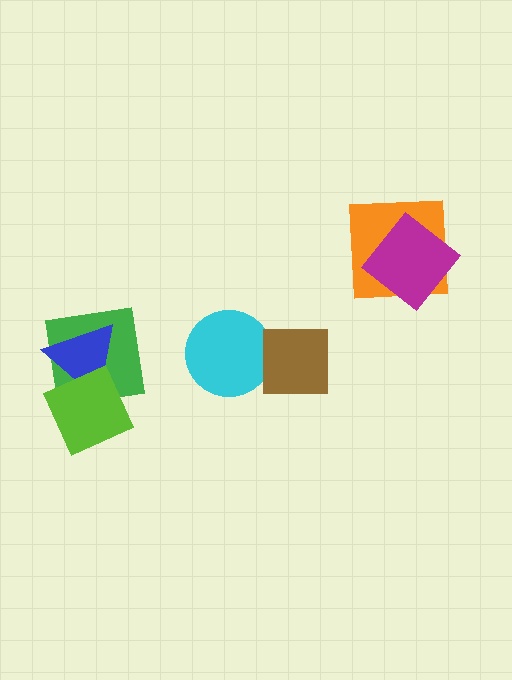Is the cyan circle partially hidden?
Yes, it is partially covered by another shape.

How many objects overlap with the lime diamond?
2 objects overlap with the lime diamond.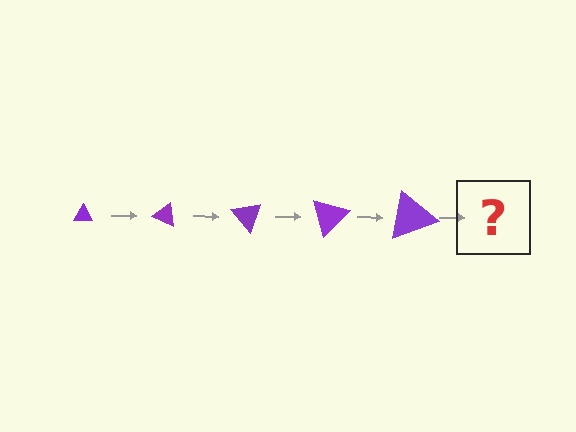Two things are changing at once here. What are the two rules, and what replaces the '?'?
The two rules are that the triangle grows larger each step and it rotates 25 degrees each step. The '?' should be a triangle, larger than the previous one and rotated 125 degrees from the start.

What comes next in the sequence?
The next element should be a triangle, larger than the previous one and rotated 125 degrees from the start.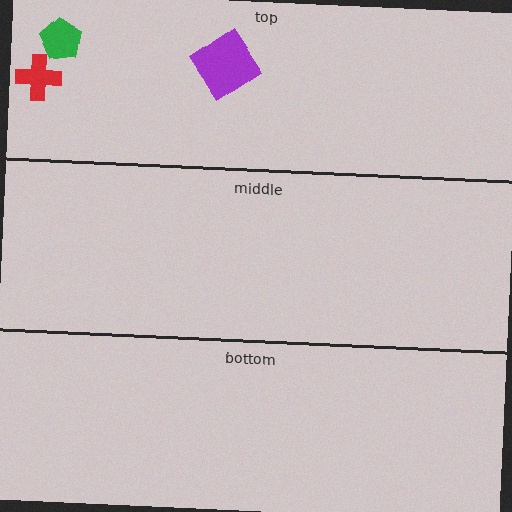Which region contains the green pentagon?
The top region.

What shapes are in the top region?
The red cross, the green pentagon, the purple diamond.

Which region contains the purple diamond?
The top region.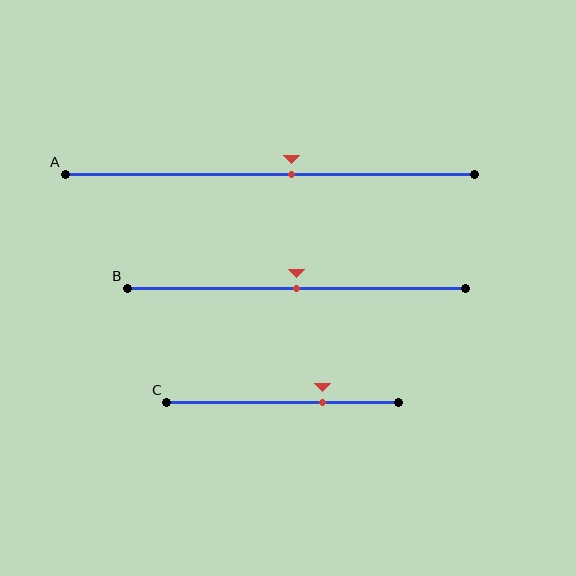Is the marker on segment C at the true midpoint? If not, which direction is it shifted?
No, the marker on segment C is shifted to the right by about 17% of the segment length.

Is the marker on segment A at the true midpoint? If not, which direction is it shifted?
No, the marker on segment A is shifted to the right by about 5% of the segment length.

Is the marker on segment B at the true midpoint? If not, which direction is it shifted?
Yes, the marker on segment B is at the true midpoint.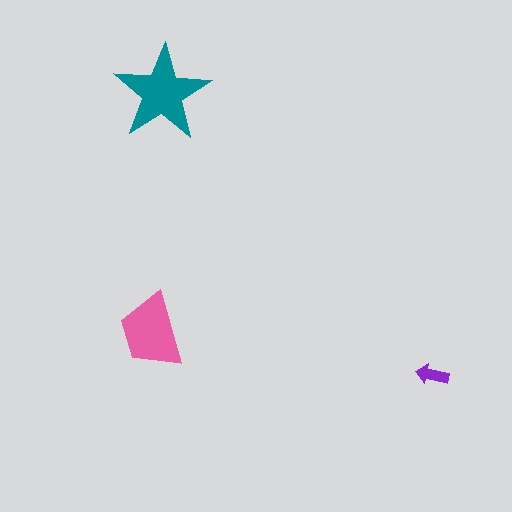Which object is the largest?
The teal star.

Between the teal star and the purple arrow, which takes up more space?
The teal star.